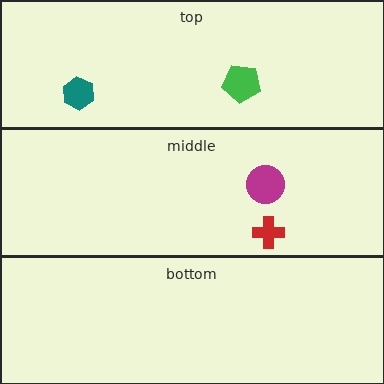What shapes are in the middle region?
The red cross, the magenta circle.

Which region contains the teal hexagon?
The top region.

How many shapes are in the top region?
2.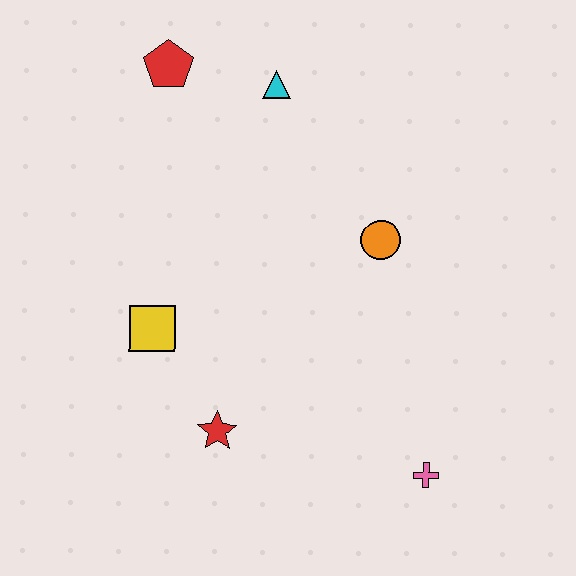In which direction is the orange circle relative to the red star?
The orange circle is above the red star.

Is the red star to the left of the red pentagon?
No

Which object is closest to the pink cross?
The red star is closest to the pink cross.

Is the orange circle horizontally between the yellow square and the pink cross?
Yes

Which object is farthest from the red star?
The red pentagon is farthest from the red star.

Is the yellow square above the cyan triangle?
No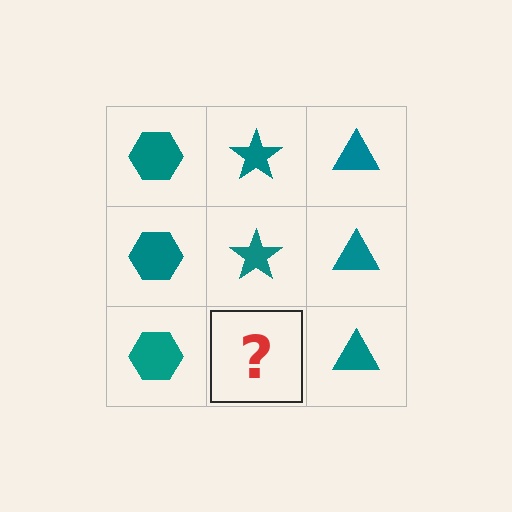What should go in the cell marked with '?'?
The missing cell should contain a teal star.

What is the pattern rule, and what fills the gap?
The rule is that each column has a consistent shape. The gap should be filled with a teal star.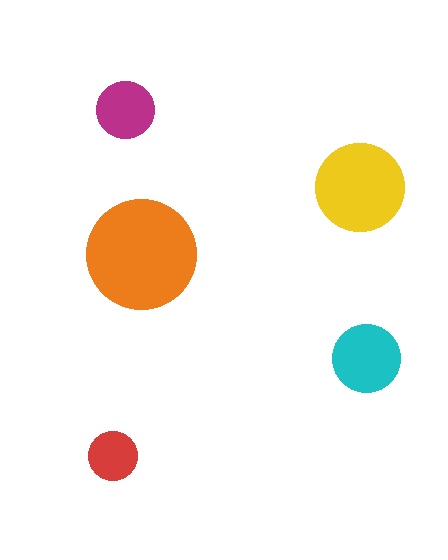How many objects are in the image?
There are 5 objects in the image.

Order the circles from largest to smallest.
the orange one, the yellow one, the cyan one, the magenta one, the red one.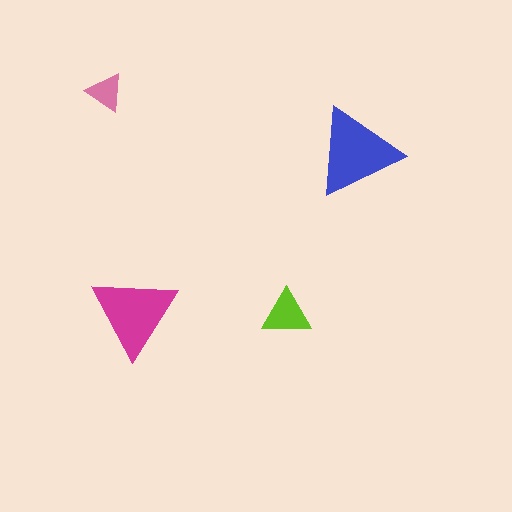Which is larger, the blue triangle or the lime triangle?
The blue one.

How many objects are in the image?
There are 4 objects in the image.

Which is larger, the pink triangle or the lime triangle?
The lime one.